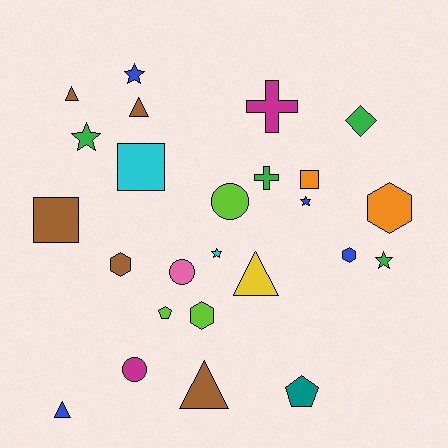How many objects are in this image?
There are 25 objects.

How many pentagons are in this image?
There are 2 pentagons.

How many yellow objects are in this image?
There is 1 yellow object.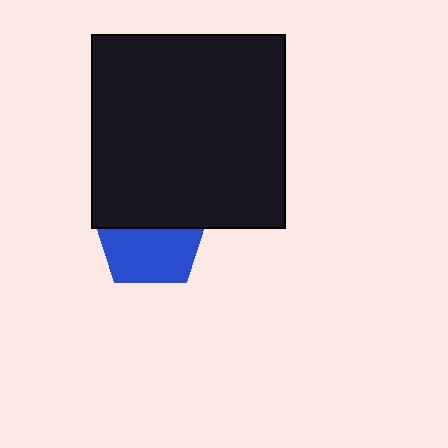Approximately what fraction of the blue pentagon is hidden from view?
Roughly 46% of the blue pentagon is hidden behind the black square.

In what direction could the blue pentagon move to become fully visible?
The blue pentagon could move down. That would shift it out from behind the black square entirely.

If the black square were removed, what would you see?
You would see the complete blue pentagon.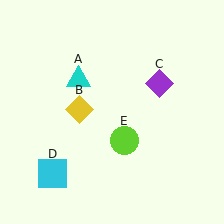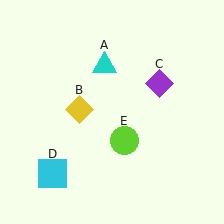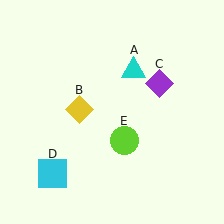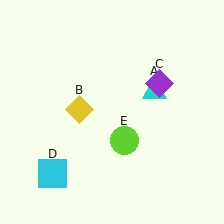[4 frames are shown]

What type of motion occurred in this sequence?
The cyan triangle (object A) rotated clockwise around the center of the scene.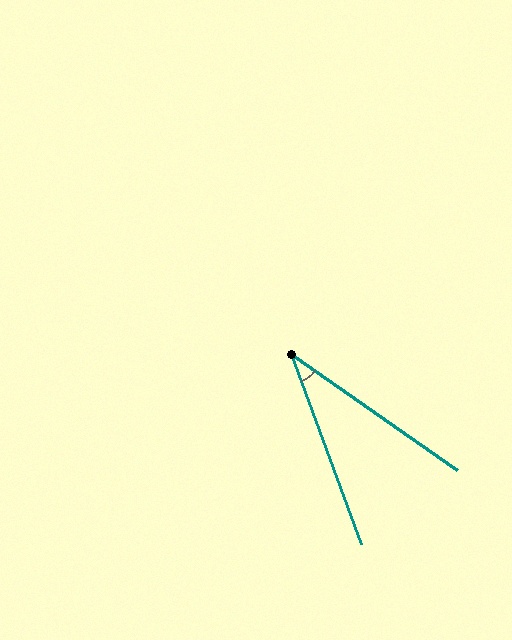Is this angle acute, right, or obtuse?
It is acute.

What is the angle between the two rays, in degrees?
Approximately 35 degrees.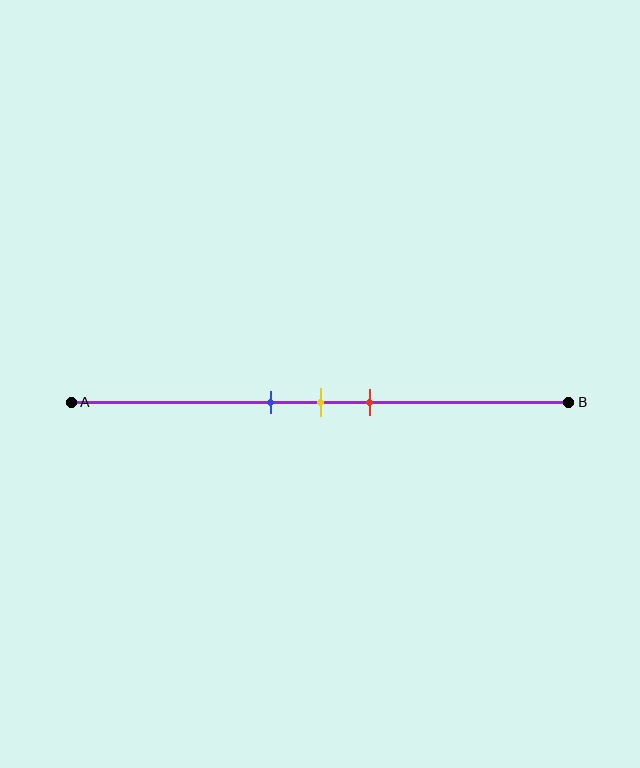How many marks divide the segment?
There are 3 marks dividing the segment.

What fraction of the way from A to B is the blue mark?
The blue mark is approximately 40% (0.4) of the way from A to B.